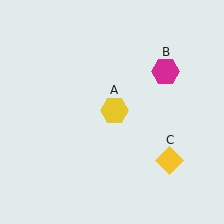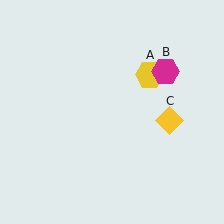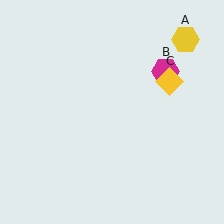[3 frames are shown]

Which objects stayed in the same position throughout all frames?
Magenta hexagon (object B) remained stationary.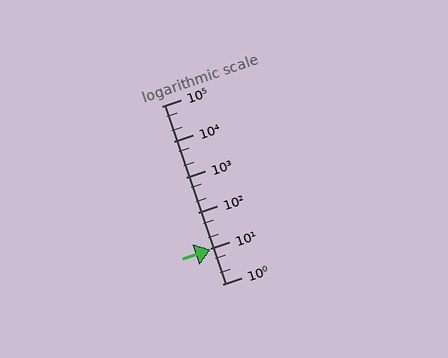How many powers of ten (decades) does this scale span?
The scale spans 5 decades, from 1 to 100000.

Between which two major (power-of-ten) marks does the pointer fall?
The pointer is between 1 and 10.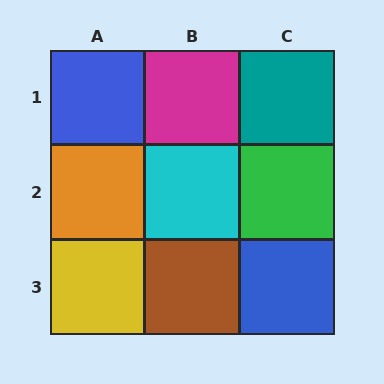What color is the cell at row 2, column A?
Orange.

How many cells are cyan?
1 cell is cyan.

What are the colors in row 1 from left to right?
Blue, magenta, teal.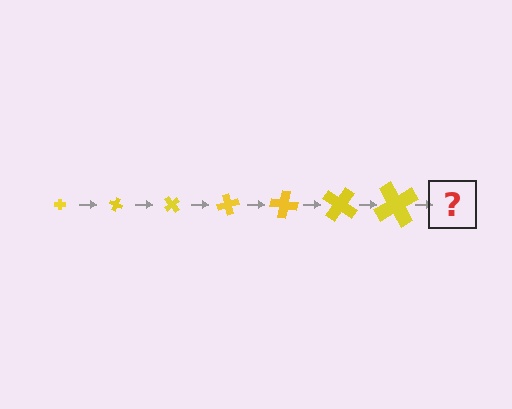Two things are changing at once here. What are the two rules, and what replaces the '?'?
The two rules are that the cross grows larger each step and it rotates 25 degrees each step. The '?' should be a cross, larger than the previous one and rotated 175 degrees from the start.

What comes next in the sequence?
The next element should be a cross, larger than the previous one and rotated 175 degrees from the start.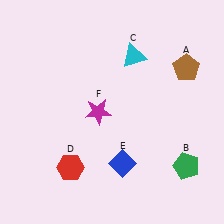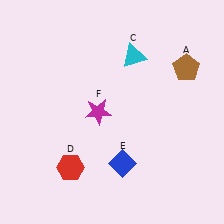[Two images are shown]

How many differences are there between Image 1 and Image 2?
There is 1 difference between the two images.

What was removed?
The green pentagon (B) was removed in Image 2.